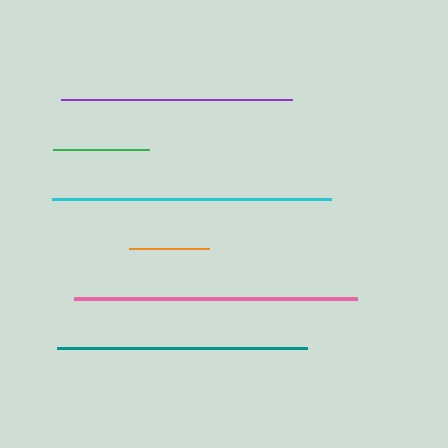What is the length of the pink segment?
The pink segment is approximately 283 pixels long.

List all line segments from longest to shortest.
From longest to shortest: pink, cyan, teal, purple, green, orange.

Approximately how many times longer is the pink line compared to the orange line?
The pink line is approximately 3.5 times the length of the orange line.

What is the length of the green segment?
The green segment is approximately 96 pixels long.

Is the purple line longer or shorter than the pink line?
The pink line is longer than the purple line.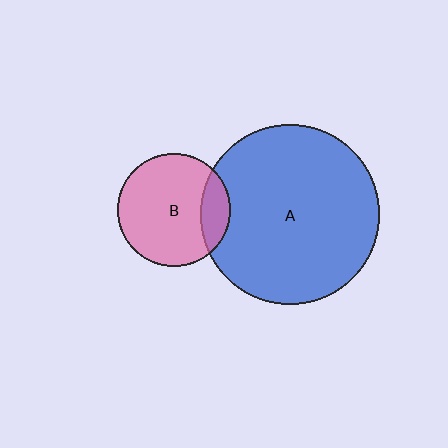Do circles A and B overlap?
Yes.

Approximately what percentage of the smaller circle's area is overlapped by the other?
Approximately 20%.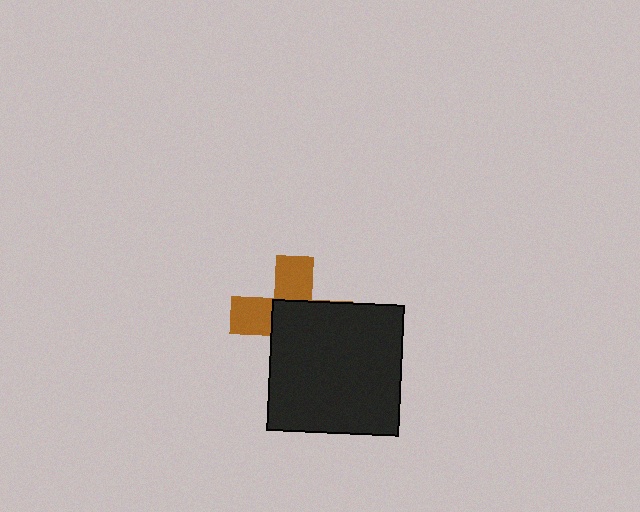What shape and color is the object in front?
The object in front is a black square.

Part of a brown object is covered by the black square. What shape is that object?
It is a cross.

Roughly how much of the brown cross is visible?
A small part of it is visible (roughly 42%).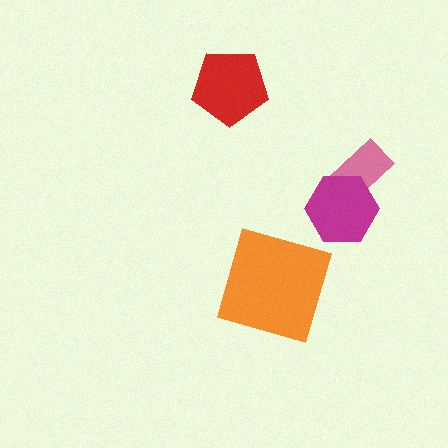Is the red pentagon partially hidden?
No, no other shape covers it.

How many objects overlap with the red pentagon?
0 objects overlap with the red pentagon.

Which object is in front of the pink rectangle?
The magenta hexagon is in front of the pink rectangle.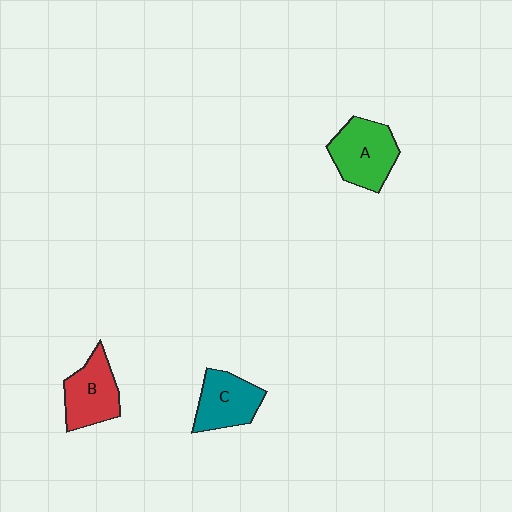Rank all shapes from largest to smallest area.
From largest to smallest: A (green), B (red), C (teal).